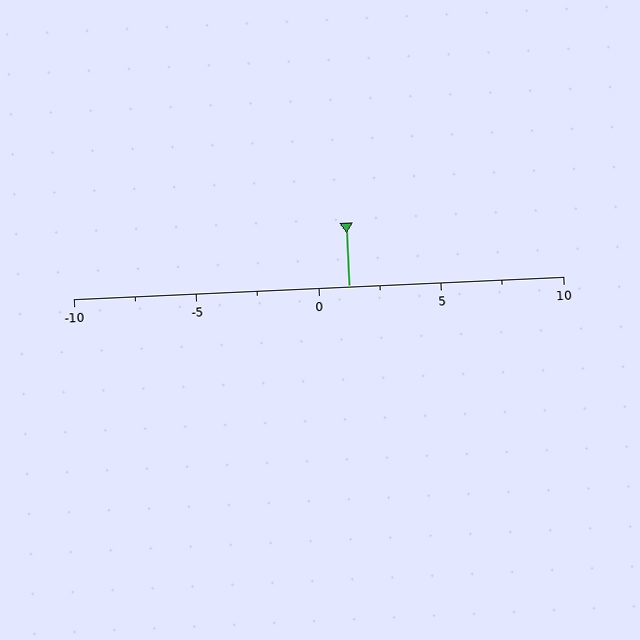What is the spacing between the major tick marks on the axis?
The major ticks are spaced 5 apart.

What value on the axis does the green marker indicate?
The marker indicates approximately 1.2.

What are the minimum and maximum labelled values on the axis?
The axis runs from -10 to 10.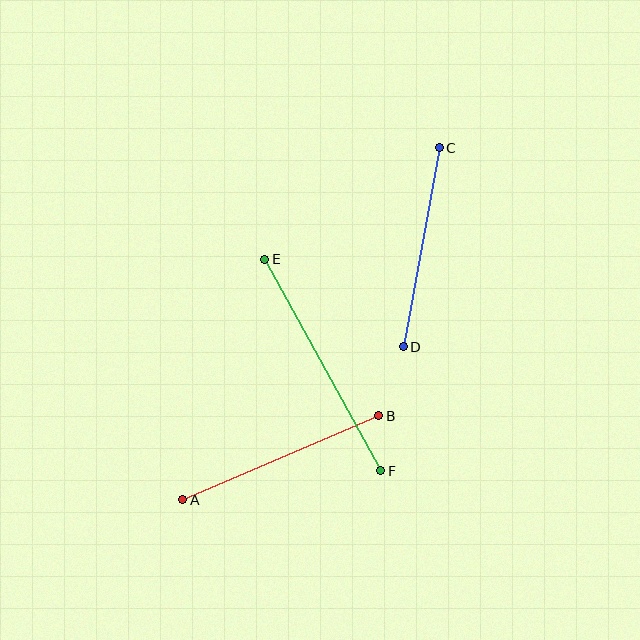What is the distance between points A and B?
The distance is approximately 213 pixels.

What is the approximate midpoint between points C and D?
The midpoint is at approximately (421, 247) pixels.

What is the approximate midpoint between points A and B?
The midpoint is at approximately (281, 458) pixels.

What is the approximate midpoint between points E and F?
The midpoint is at approximately (323, 365) pixels.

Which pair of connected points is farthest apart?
Points E and F are farthest apart.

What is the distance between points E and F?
The distance is approximately 241 pixels.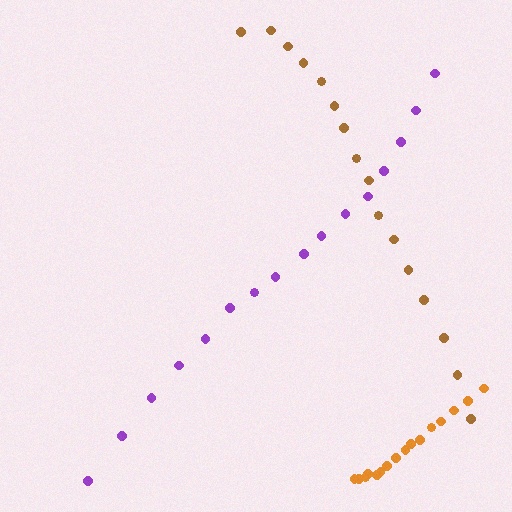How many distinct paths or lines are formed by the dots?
There are 3 distinct paths.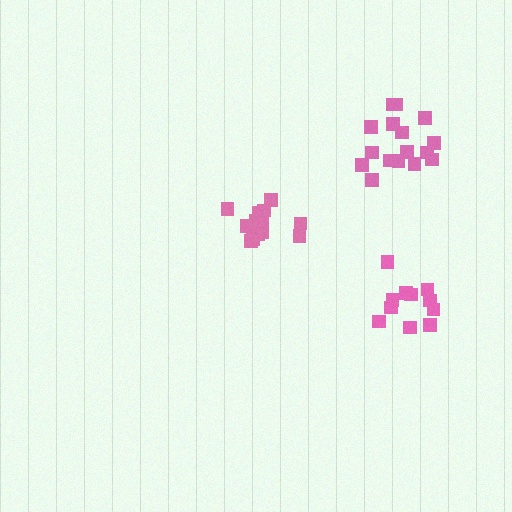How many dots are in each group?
Group 1: 11 dots, Group 2: 16 dots, Group 3: 15 dots (42 total).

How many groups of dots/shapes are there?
There are 3 groups.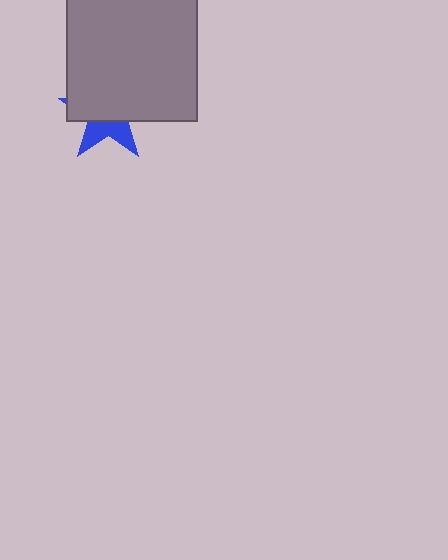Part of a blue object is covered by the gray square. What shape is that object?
It is a star.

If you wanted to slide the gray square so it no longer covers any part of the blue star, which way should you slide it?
Slide it up — that is the most direct way to separate the two shapes.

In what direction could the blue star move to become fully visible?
The blue star could move down. That would shift it out from behind the gray square entirely.